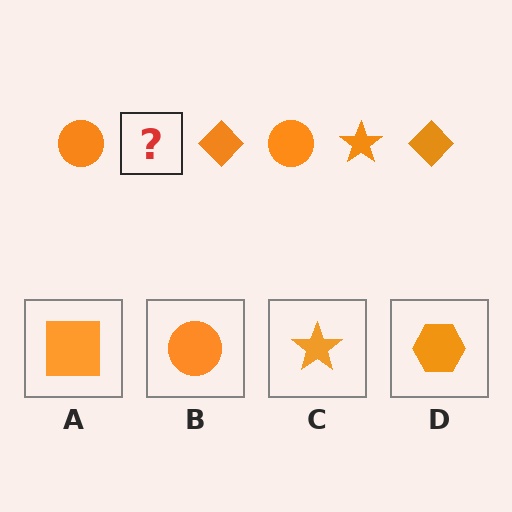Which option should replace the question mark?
Option C.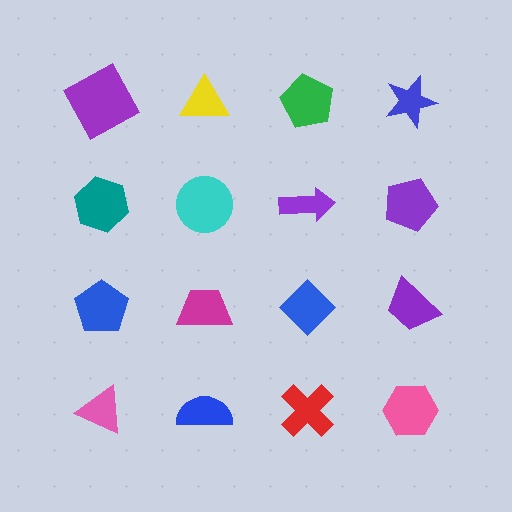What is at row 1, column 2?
A yellow triangle.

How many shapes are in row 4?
4 shapes.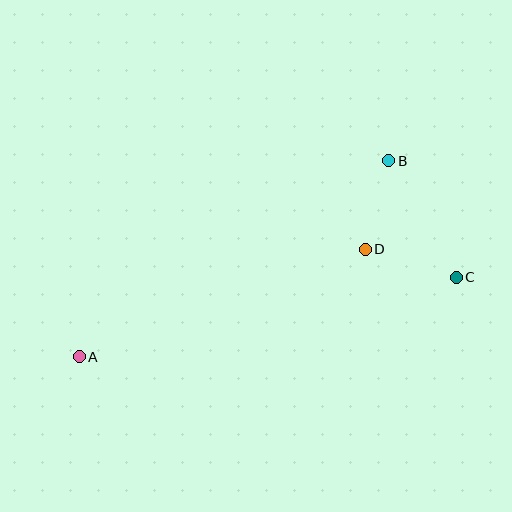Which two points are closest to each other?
Points B and D are closest to each other.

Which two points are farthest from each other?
Points A and C are farthest from each other.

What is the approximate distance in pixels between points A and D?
The distance between A and D is approximately 305 pixels.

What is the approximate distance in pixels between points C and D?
The distance between C and D is approximately 95 pixels.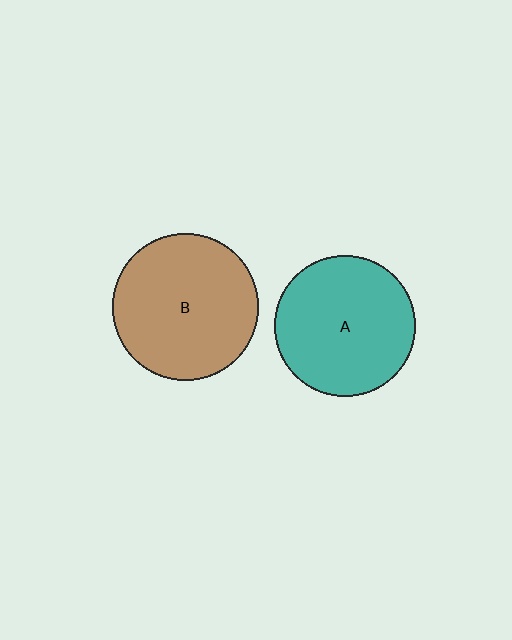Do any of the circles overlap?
No, none of the circles overlap.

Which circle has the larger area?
Circle B (brown).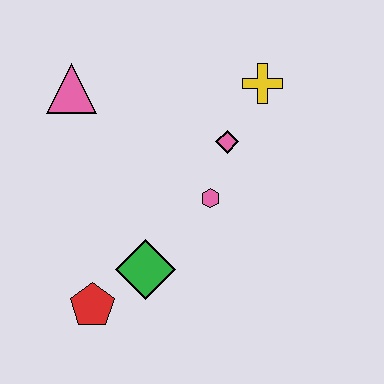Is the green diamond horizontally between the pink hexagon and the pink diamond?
No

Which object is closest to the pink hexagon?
The pink diamond is closest to the pink hexagon.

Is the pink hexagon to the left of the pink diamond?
Yes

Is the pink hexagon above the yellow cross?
No